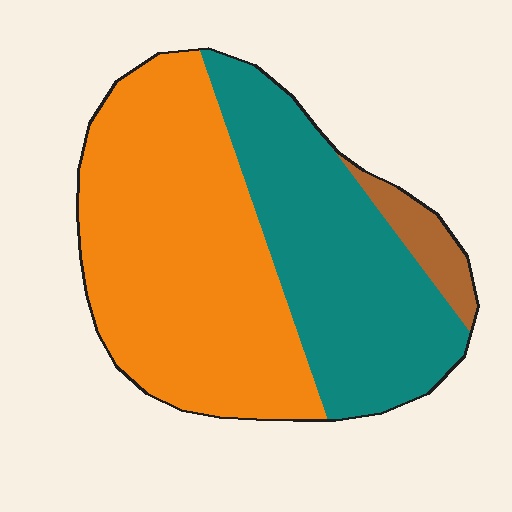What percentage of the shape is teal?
Teal takes up about two fifths (2/5) of the shape.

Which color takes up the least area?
Brown, at roughly 5%.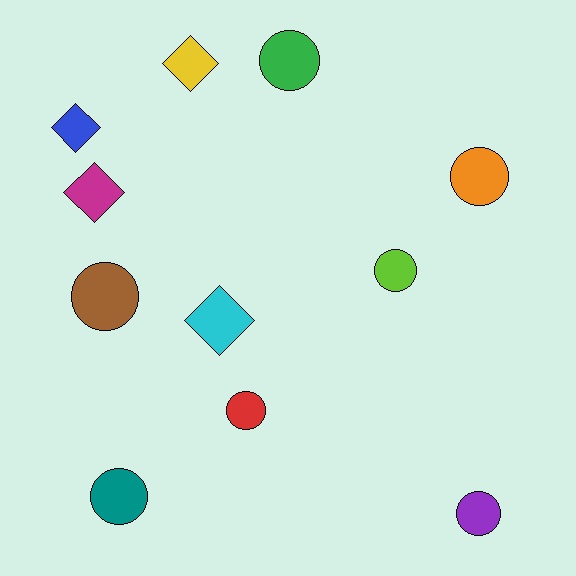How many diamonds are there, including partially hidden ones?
There are 4 diamonds.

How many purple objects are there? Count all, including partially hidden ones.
There is 1 purple object.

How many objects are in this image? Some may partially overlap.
There are 11 objects.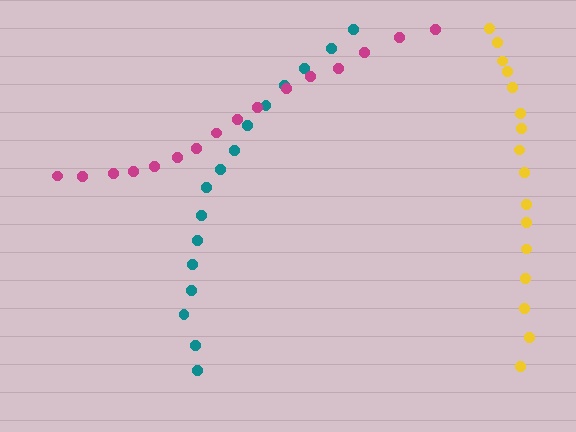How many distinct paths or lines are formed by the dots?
There are 3 distinct paths.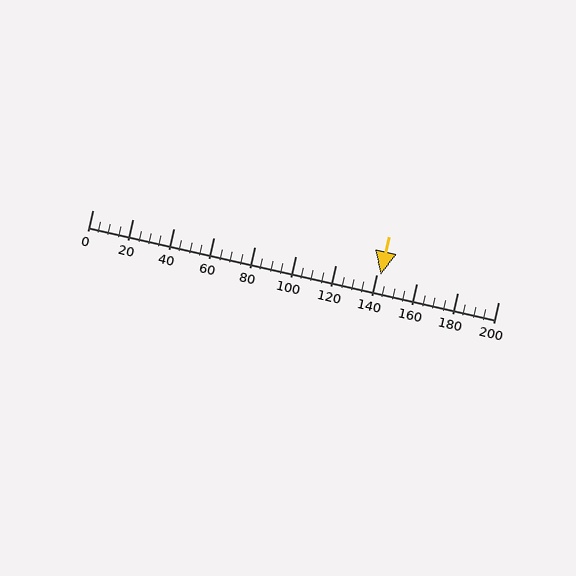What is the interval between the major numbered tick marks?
The major tick marks are spaced 20 units apart.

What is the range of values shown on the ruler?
The ruler shows values from 0 to 200.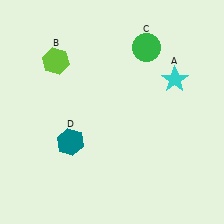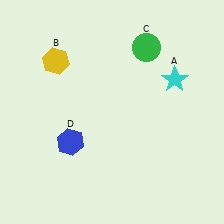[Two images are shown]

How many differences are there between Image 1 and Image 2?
There are 2 differences between the two images.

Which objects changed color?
B changed from lime to yellow. D changed from teal to blue.